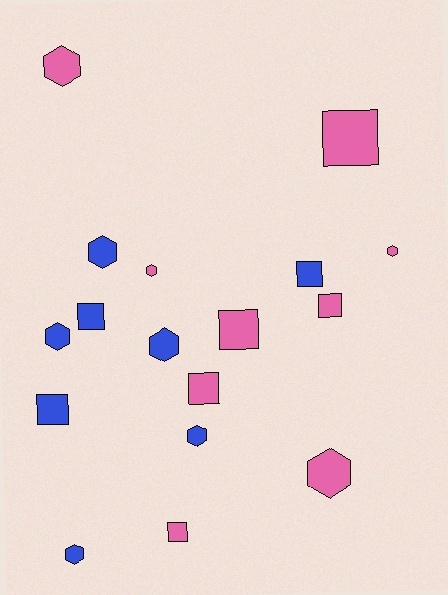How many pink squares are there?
There are 5 pink squares.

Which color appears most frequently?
Pink, with 9 objects.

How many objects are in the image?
There are 17 objects.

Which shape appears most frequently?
Hexagon, with 9 objects.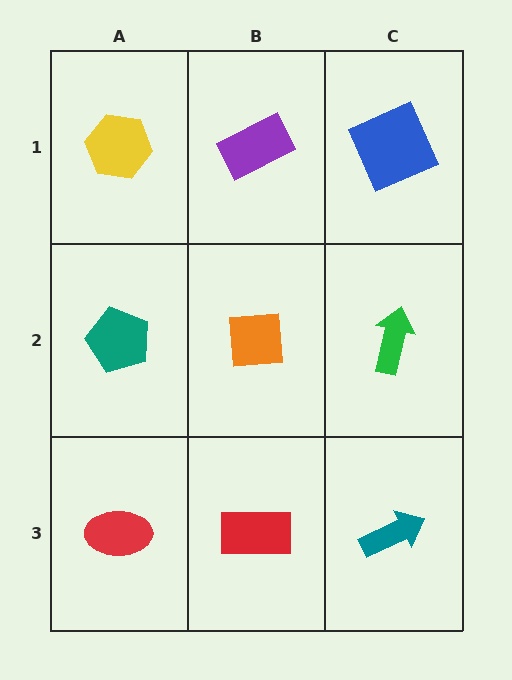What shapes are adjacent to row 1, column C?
A green arrow (row 2, column C), a purple rectangle (row 1, column B).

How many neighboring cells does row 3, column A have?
2.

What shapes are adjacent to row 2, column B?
A purple rectangle (row 1, column B), a red rectangle (row 3, column B), a teal pentagon (row 2, column A), a green arrow (row 2, column C).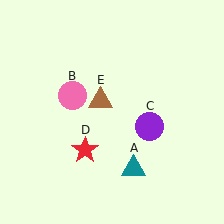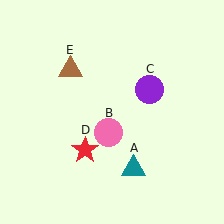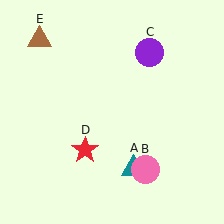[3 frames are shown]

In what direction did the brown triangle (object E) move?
The brown triangle (object E) moved up and to the left.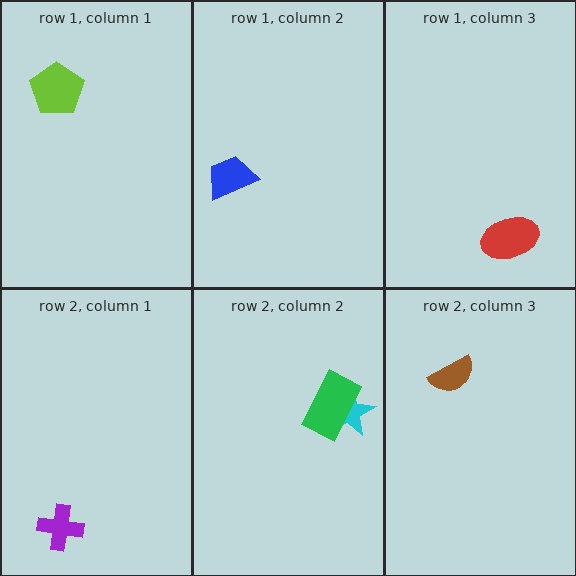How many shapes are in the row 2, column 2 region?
2.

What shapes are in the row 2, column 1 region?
The purple cross.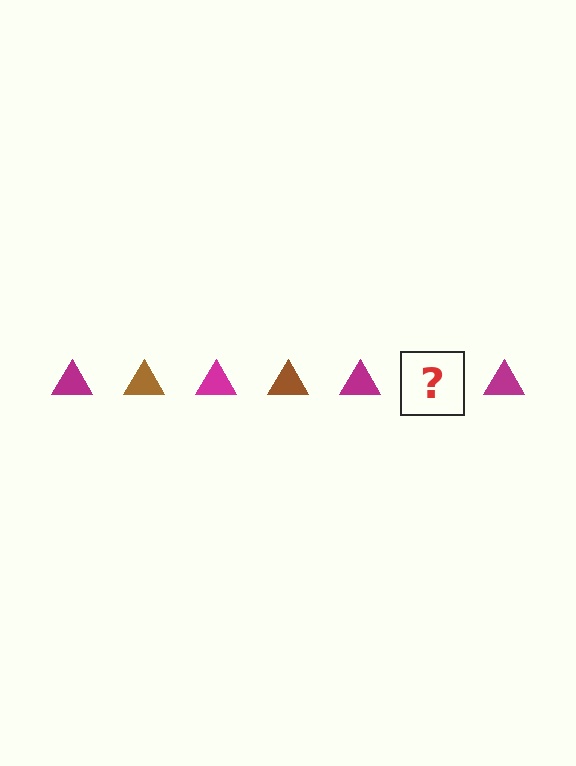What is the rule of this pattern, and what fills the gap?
The rule is that the pattern cycles through magenta, brown triangles. The gap should be filled with a brown triangle.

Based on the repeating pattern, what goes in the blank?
The blank should be a brown triangle.